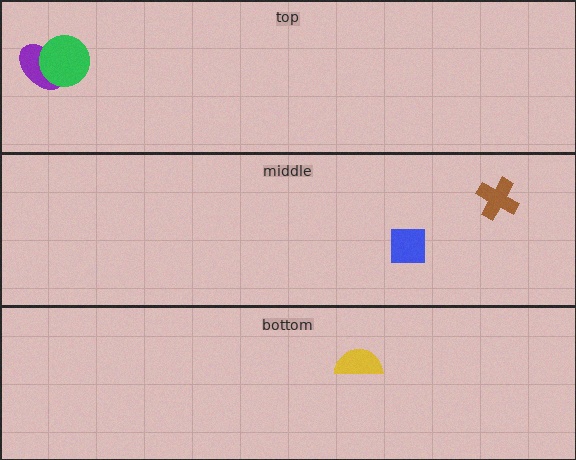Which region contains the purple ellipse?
The top region.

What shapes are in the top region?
The purple ellipse, the green circle.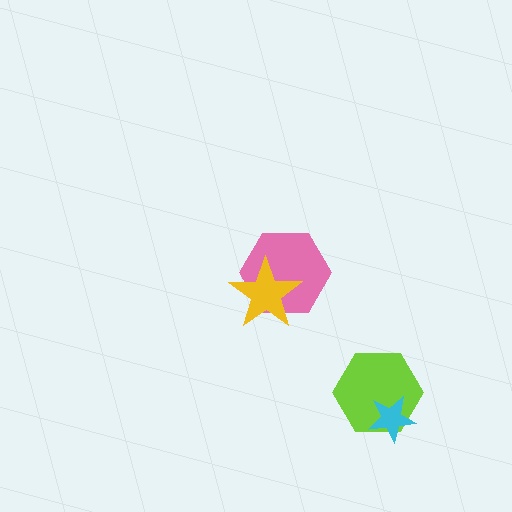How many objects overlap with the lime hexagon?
1 object overlaps with the lime hexagon.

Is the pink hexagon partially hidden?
Yes, it is partially covered by another shape.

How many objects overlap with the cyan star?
1 object overlaps with the cyan star.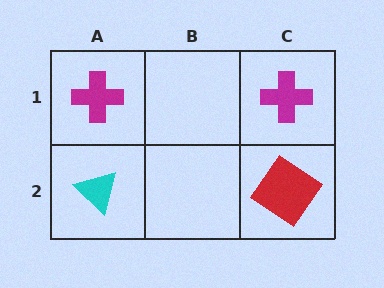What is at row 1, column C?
A magenta cross.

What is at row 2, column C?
A red diamond.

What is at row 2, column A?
A cyan triangle.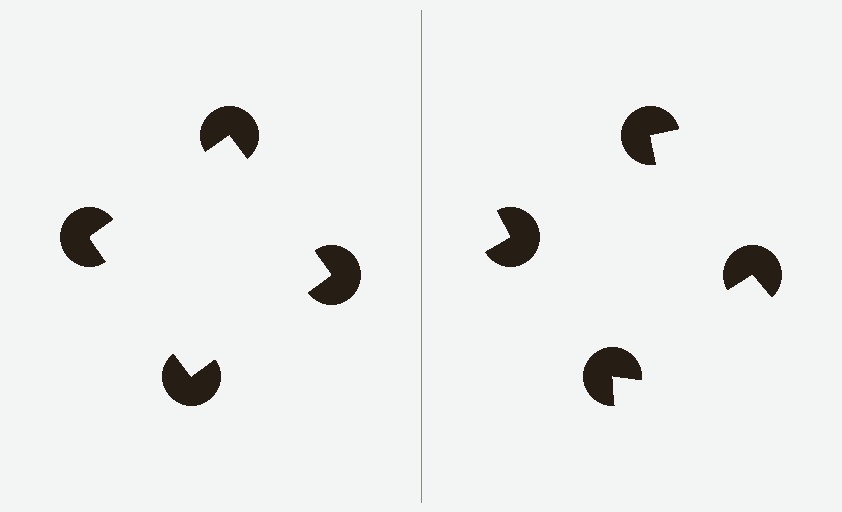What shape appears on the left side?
An illusory square.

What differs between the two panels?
The pac-man discs are positioned identically on both sides; only the wedge orientations differ. On the left they align to a square; on the right they are misaligned.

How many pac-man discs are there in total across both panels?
8 — 4 on each side.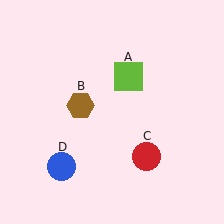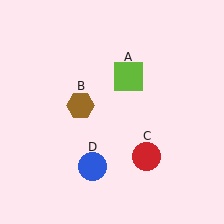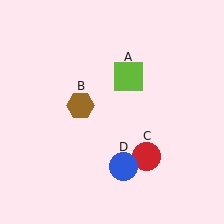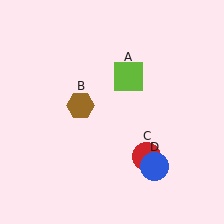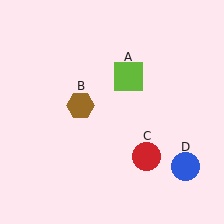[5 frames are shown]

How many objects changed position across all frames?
1 object changed position: blue circle (object D).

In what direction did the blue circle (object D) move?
The blue circle (object D) moved right.